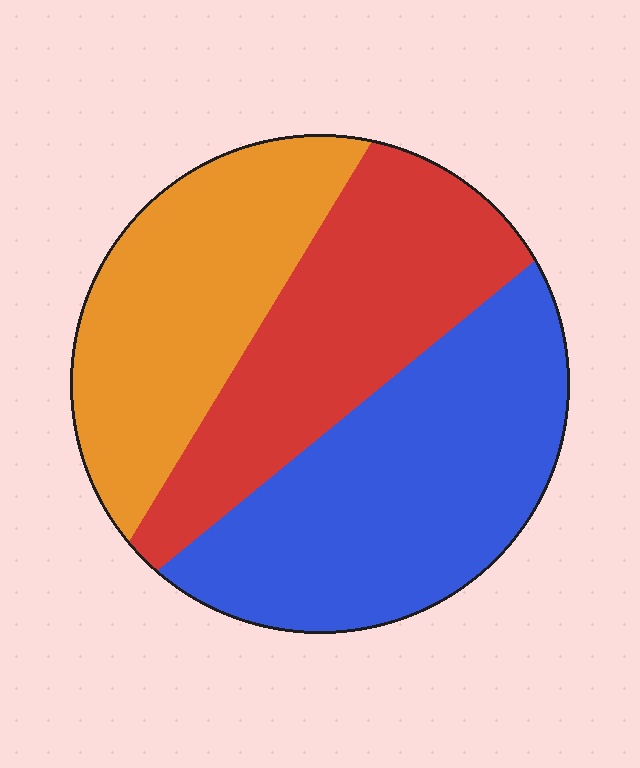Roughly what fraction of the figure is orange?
Orange covers around 30% of the figure.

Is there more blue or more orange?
Blue.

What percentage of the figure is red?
Red takes up between a quarter and a half of the figure.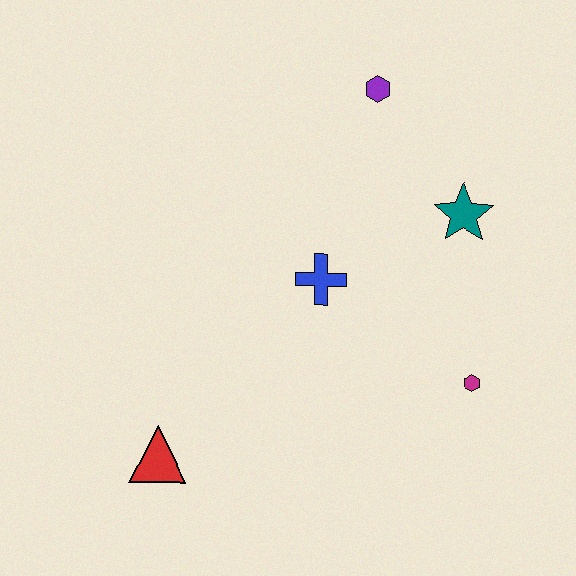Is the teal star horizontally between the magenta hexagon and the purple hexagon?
Yes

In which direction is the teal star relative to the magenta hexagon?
The teal star is above the magenta hexagon.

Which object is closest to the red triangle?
The blue cross is closest to the red triangle.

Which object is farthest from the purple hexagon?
The red triangle is farthest from the purple hexagon.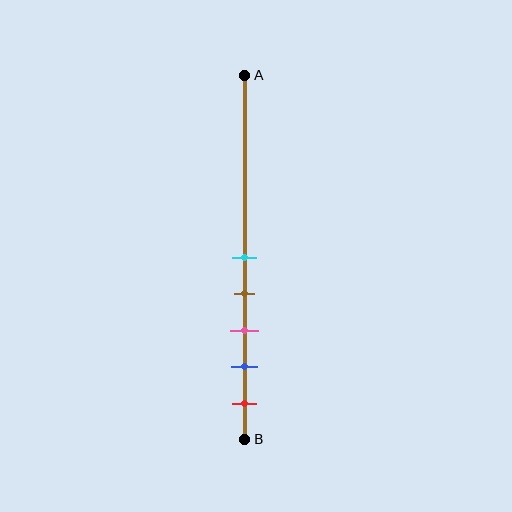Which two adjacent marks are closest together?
The cyan and brown marks are the closest adjacent pair.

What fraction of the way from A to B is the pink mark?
The pink mark is approximately 70% (0.7) of the way from A to B.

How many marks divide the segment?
There are 5 marks dividing the segment.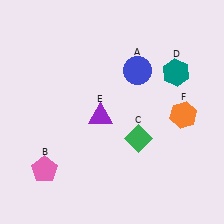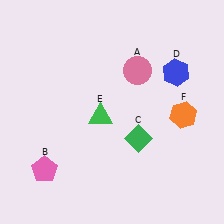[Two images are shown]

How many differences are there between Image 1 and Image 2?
There are 3 differences between the two images.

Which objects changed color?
A changed from blue to pink. D changed from teal to blue. E changed from purple to green.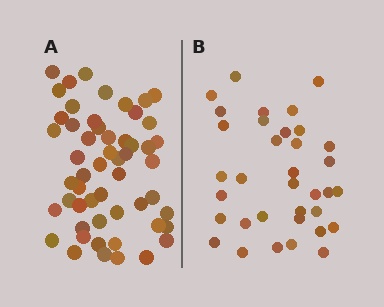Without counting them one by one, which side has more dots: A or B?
Region A (the left region) has more dots.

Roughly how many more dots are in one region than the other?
Region A has approximately 20 more dots than region B.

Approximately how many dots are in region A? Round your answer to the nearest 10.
About 50 dots. (The exact count is 54, which rounds to 50.)